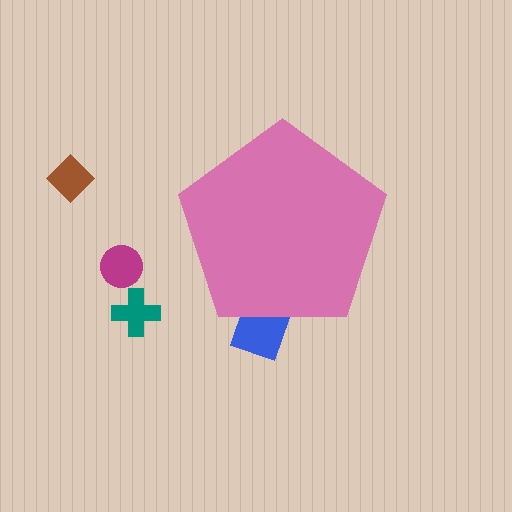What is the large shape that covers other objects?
A pink pentagon.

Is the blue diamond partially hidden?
Yes, the blue diamond is partially hidden behind the pink pentagon.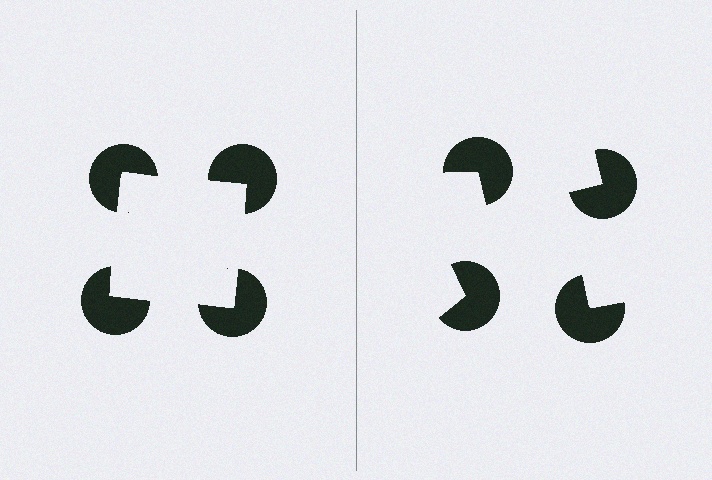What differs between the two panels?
The pac-man discs are positioned identically on both sides; only the wedge orientations differ. On the left they align to a square; on the right they are misaligned.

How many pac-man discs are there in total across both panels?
8 — 4 on each side.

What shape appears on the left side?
An illusory square.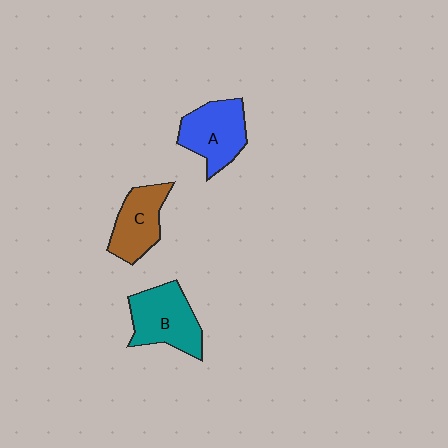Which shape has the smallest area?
Shape C (brown).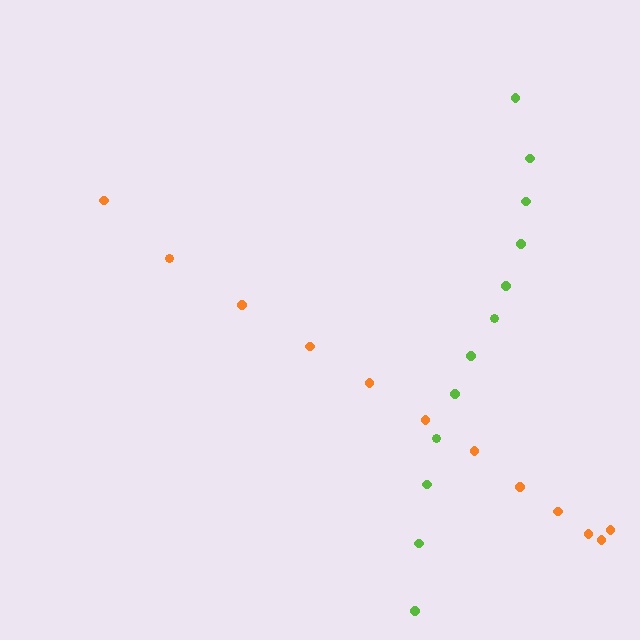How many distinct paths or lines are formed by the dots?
There are 2 distinct paths.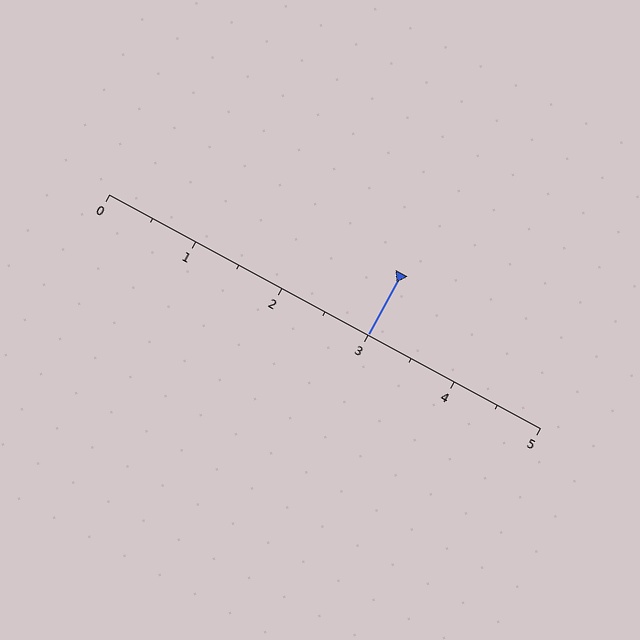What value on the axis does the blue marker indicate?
The marker indicates approximately 3.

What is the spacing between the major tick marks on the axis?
The major ticks are spaced 1 apart.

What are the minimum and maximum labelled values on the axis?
The axis runs from 0 to 5.